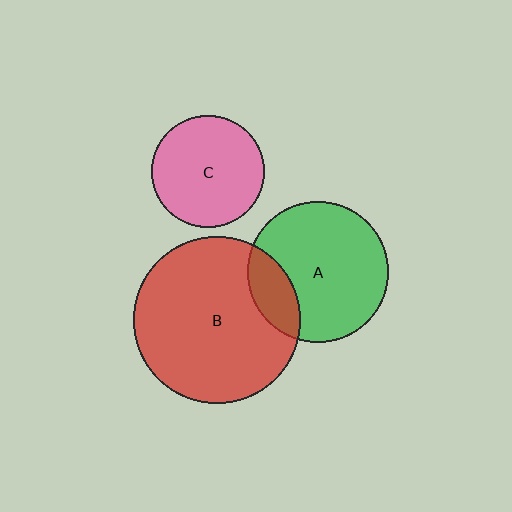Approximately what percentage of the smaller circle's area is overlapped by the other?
Approximately 20%.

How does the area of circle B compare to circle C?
Approximately 2.2 times.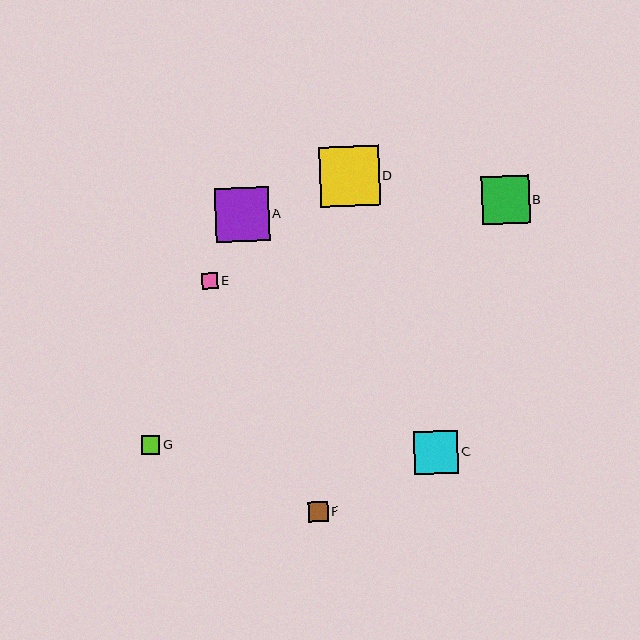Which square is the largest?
Square D is the largest with a size of approximately 59 pixels.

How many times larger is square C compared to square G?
Square C is approximately 2.3 times the size of square G.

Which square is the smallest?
Square E is the smallest with a size of approximately 16 pixels.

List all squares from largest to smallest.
From largest to smallest: D, A, B, C, F, G, E.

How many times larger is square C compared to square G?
Square C is approximately 2.3 times the size of square G.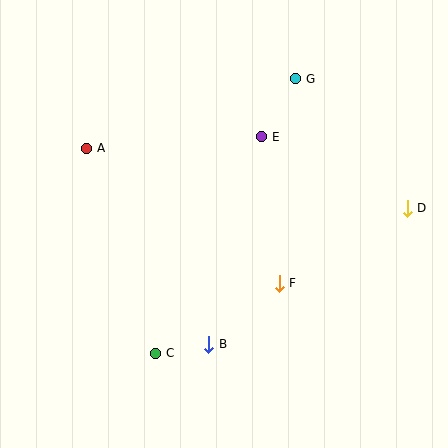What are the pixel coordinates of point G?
Point G is at (296, 79).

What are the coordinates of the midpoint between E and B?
The midpoint between E and B is at (235, 240).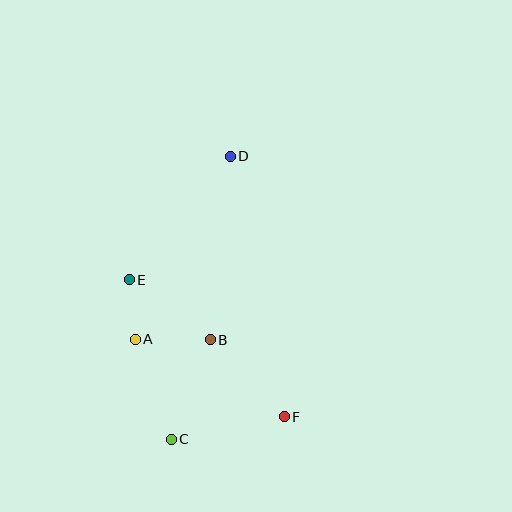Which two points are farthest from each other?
Points C and D are farthest from each other.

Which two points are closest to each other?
Points A and E are closest to each other.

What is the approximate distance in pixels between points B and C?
The distance between B and C is approximately 107 pixels.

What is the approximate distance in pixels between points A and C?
The distance between A and C is approximately 106 pixels.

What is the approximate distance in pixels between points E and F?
The distance between E and F is approximately 207 pixels.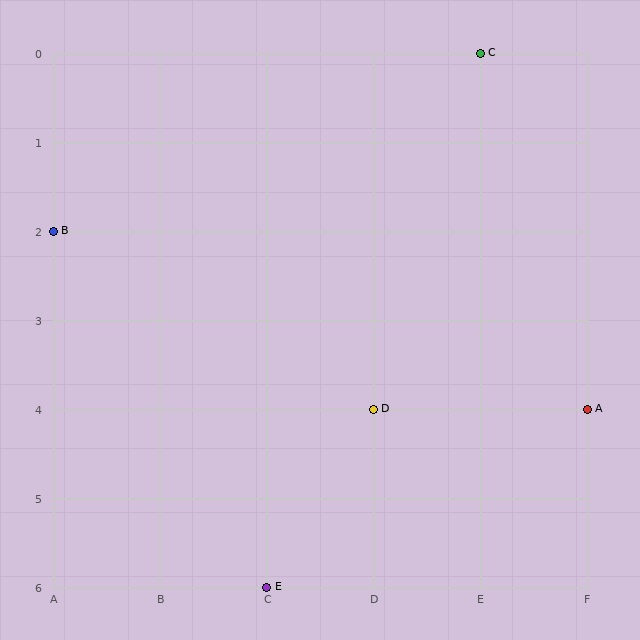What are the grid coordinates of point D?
Point D is at grid coordinates (D, 4).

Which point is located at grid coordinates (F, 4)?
Point A is at (F, 4).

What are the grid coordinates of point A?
Point A is at grid coordinates (F, 4).